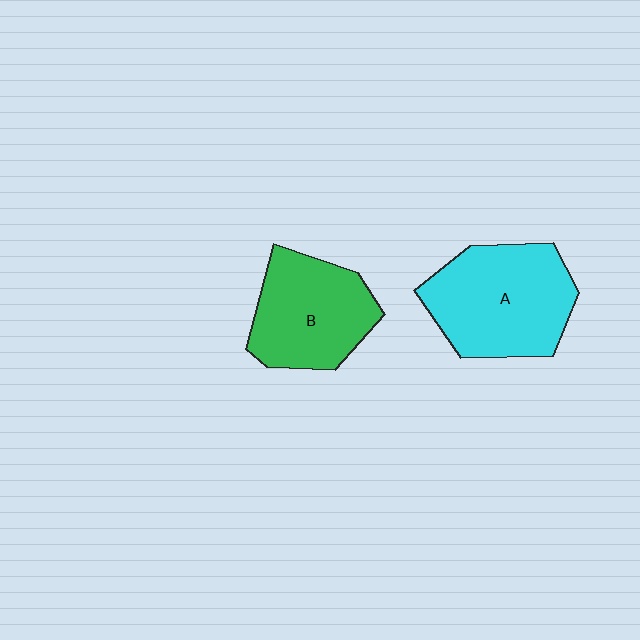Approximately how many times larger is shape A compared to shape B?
Approximately 1.2 times.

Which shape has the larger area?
Shape A (cyan).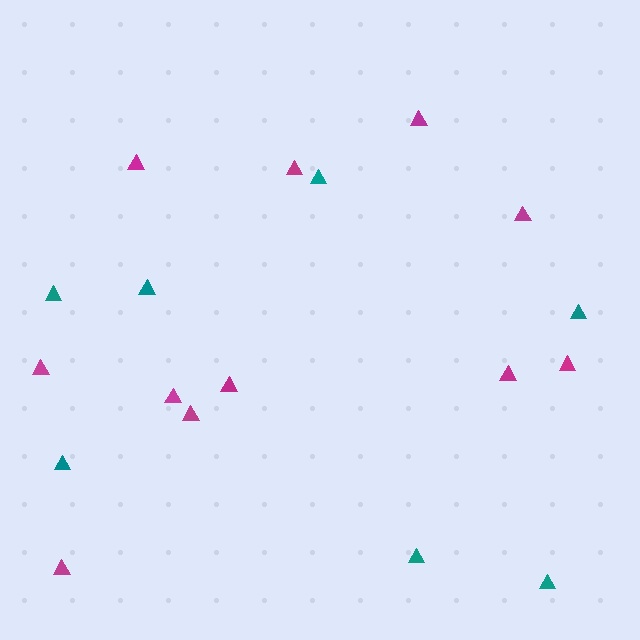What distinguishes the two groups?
There are 2 groups: one group of teal triangles (7) and one group of magenta triangles (11).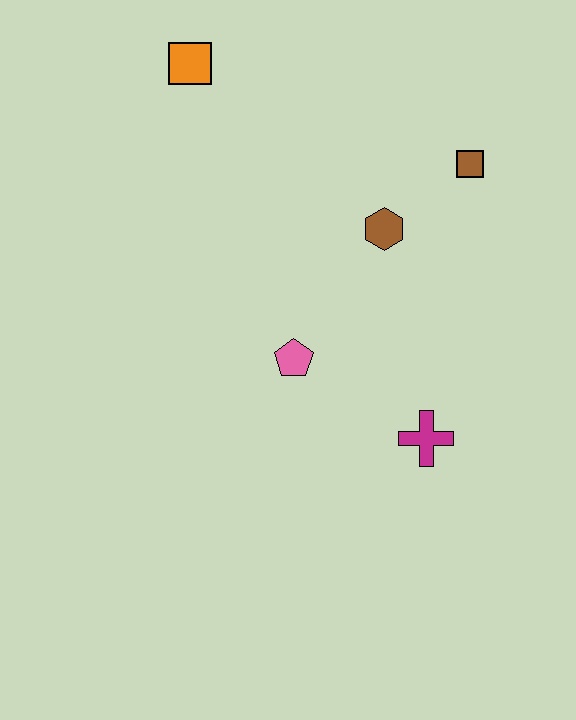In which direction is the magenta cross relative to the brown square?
The magenta cross is below the brown square.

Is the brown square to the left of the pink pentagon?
No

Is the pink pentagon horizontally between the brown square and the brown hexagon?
No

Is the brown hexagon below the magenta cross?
No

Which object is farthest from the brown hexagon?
The orange square is farthest from the brown hexagon.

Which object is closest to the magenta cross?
The pink pentagon is closest to the magenta cross.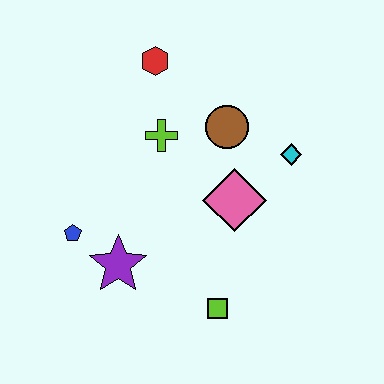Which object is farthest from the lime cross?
The lime square is farthest from the lime cross.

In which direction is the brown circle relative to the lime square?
The brown circle is above the lime square.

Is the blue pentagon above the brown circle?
No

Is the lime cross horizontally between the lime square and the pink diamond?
No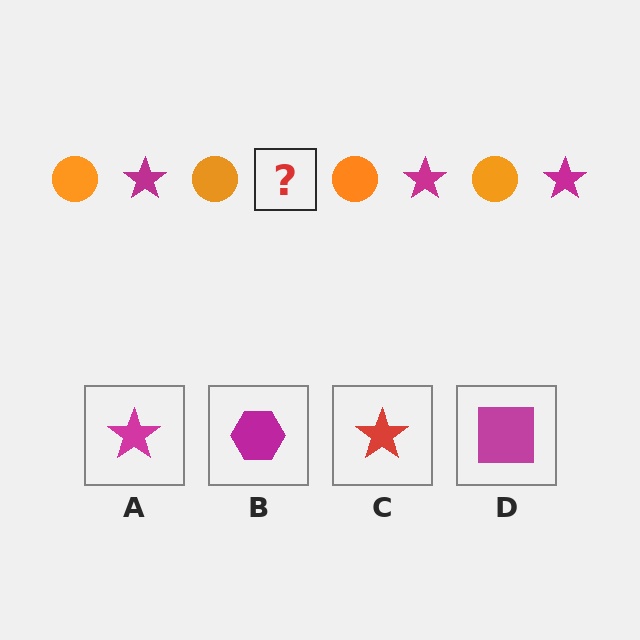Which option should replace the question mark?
Option A.